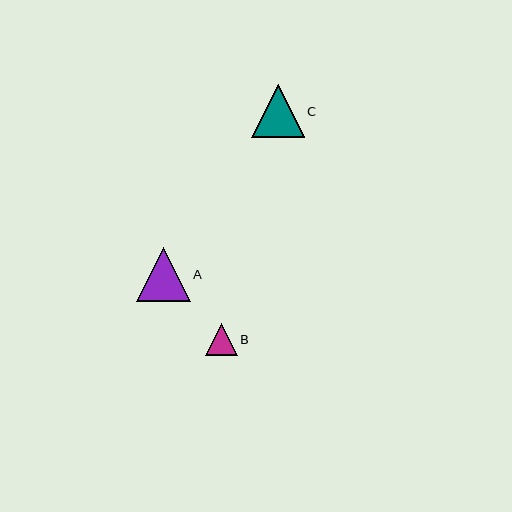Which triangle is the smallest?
Triangle B is the smallest with a size of approximately 32 pixels.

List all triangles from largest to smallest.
From largest to smallest: A, C, B.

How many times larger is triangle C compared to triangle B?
Triangle C is approximately 1.7 times the size of triangle B.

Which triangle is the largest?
Triangle A is the largest with a size of approximately 53 pixels.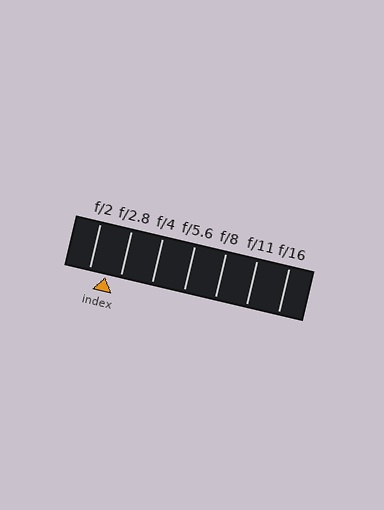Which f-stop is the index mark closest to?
The index mark is closest to f/2.8.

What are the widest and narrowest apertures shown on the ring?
The widest aperture shown is f/2 and the narrowest is f/16.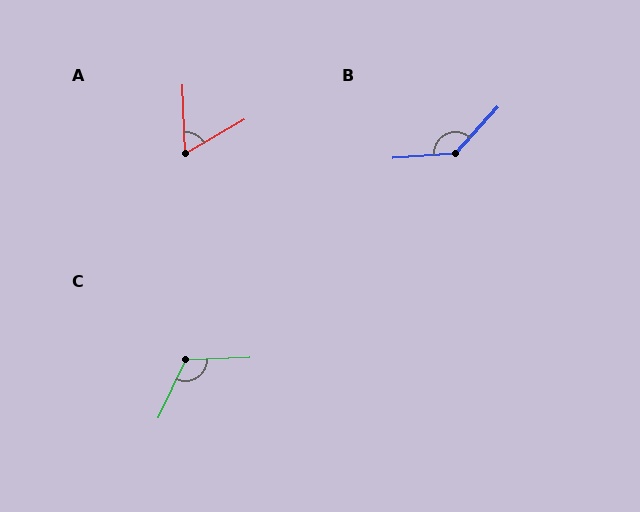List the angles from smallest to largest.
A (62°), C (117°), B (137°).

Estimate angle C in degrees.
Approximately 117 degrees.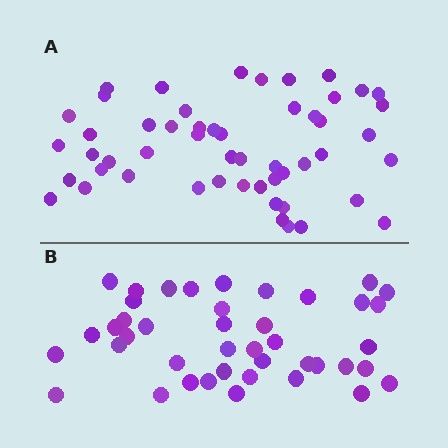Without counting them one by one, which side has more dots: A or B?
Region A (the top region) has more dots.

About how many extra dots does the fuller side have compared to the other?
Region A has roughly 10 or so more dots than region B.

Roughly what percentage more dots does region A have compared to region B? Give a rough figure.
About 25% more.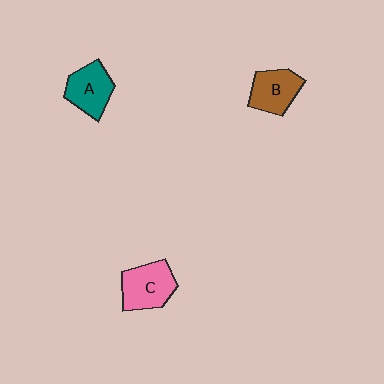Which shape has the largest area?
Shape C (pink).